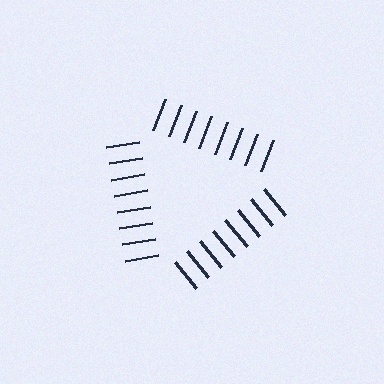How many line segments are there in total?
24 — 8 along each of the 3 edges.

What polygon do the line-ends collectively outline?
An illusory triangle — the line segments terminate on its edges but no continuous stroke is drawn.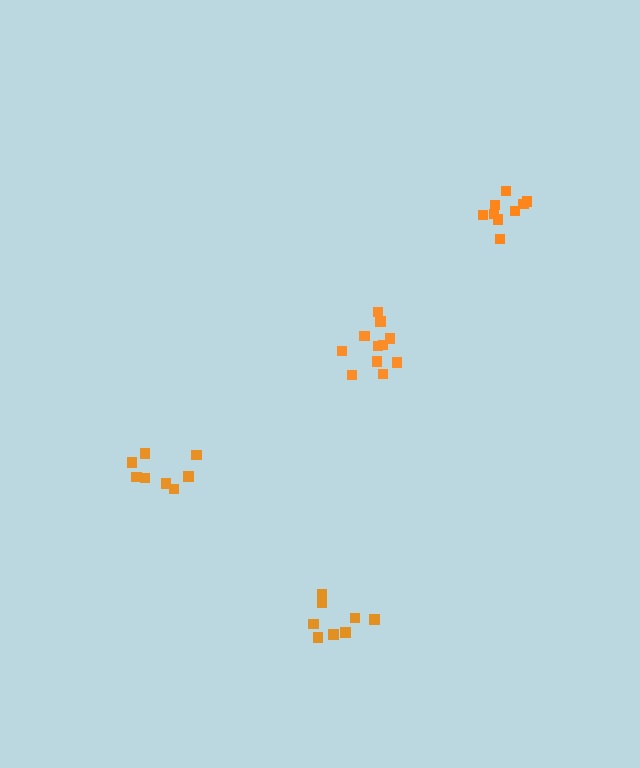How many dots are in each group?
Group 1: 8 dots, Group 2: 11 dots, Group 3: 8 dots, Group 4: 9 dots (36 total).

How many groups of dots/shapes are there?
There are 4 groups.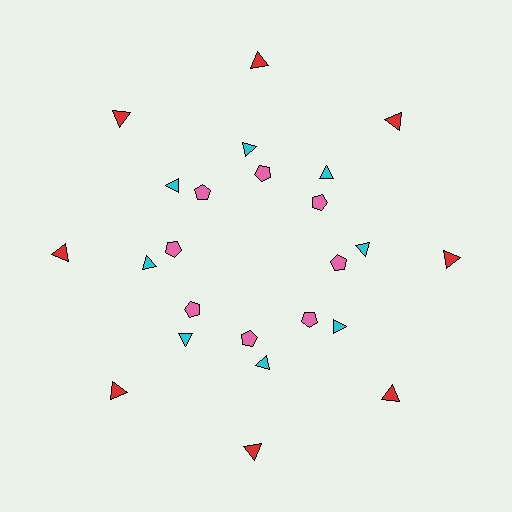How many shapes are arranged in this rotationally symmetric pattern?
There are 24 shapes, arranged in 8 groups of 3.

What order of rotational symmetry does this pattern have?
This pattern has 8-fold rotational symmetry.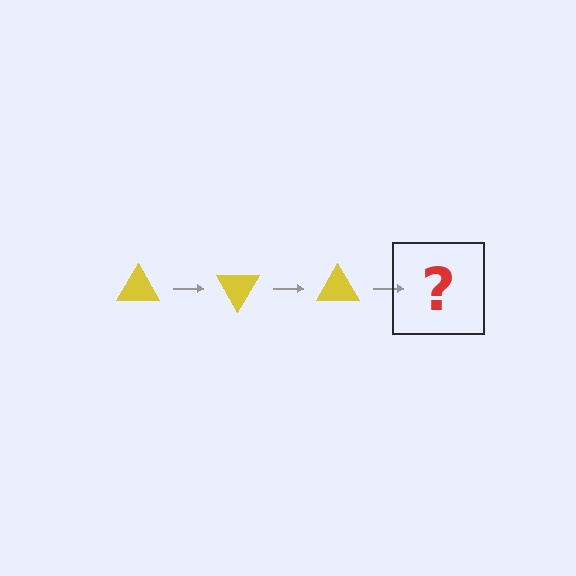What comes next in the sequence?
The next element should be a yellow triangle rotated 180 degrees.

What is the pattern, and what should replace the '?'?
The pattern is that the triangle rotates 60 degrees each step. The '?' should be a yellow triangle rotated 180 degrees.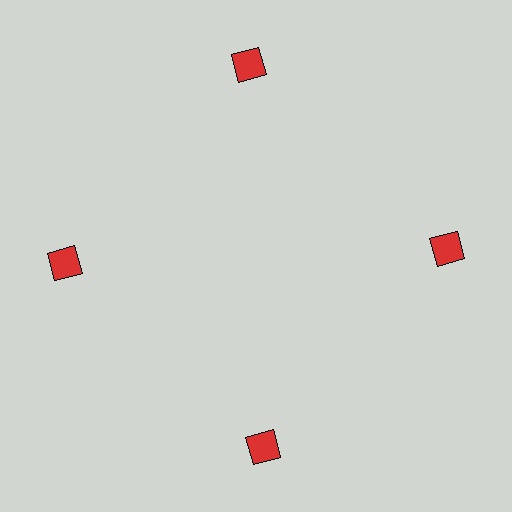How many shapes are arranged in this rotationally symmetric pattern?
There are 4 shapes, arranged in 4 groups of 1.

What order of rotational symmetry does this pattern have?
This pattern has 4-fold rotational symmetry.